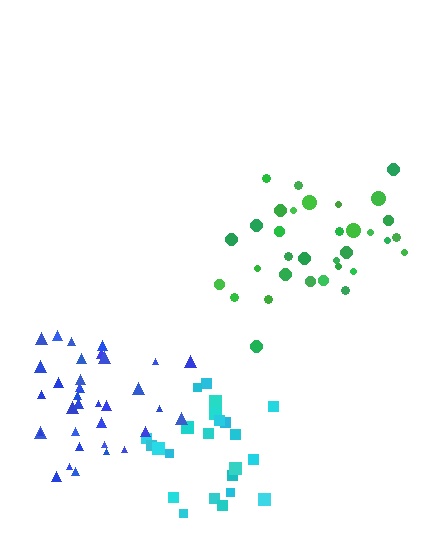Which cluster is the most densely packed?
Blue.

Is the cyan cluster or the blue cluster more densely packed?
Blue.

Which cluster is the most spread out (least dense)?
Cyan.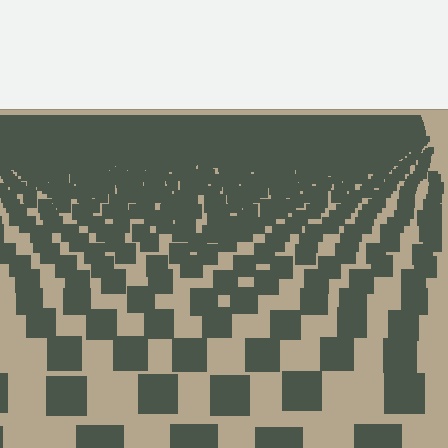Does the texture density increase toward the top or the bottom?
Density increases toward the top.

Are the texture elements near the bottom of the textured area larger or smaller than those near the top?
Larger. Near the bottom, elements are closer to the viewer and appear at a bigger on-screen size.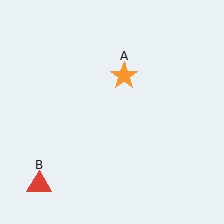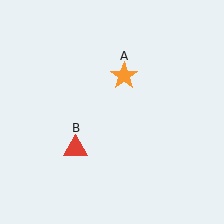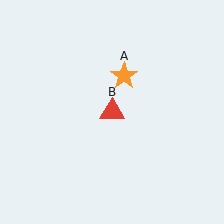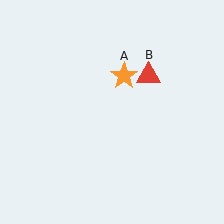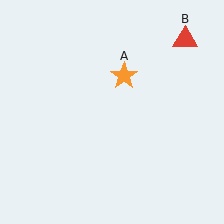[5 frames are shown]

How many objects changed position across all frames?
1 object changed position: red triangle (object B).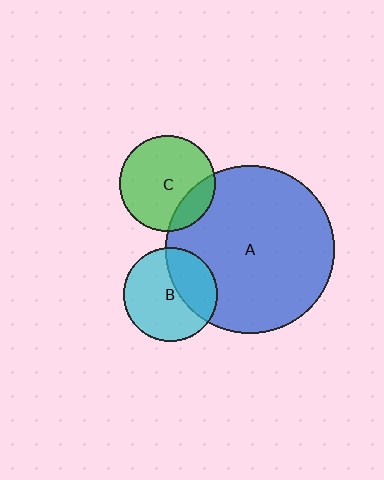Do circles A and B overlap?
Yes.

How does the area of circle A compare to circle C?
Approximately 3.1 times.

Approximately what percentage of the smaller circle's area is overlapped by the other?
Approximately 35%.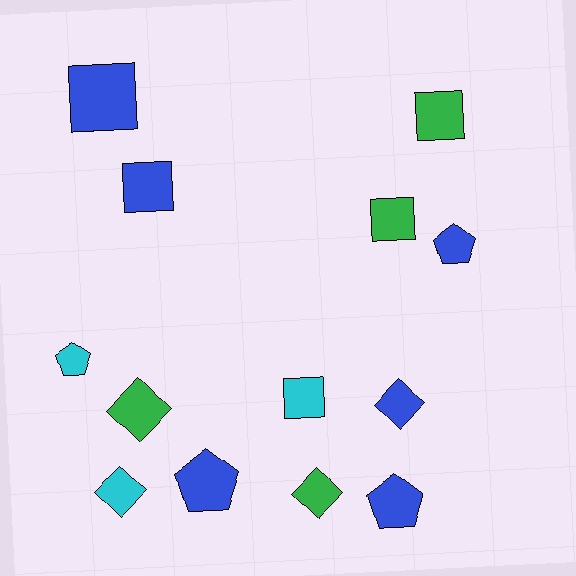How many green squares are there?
There are 2 green squares.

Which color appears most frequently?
Blue, with 6 objects.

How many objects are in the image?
There are 13 objects.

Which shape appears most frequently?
Square, with 5 objects.